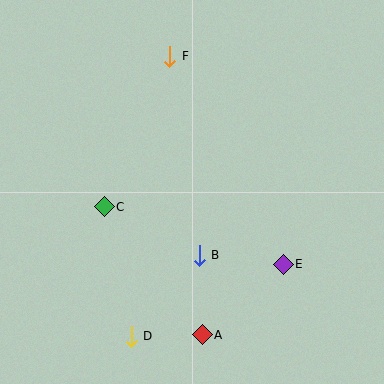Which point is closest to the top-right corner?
Point F is closest to the top-right corner.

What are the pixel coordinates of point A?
Point A is at (202, 335).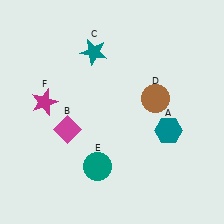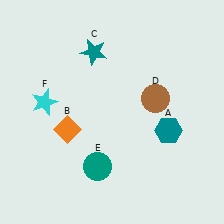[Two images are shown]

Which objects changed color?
B changed from magenta to orange. F changed from magenta to cyan.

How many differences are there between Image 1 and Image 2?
There are 2 differences between the two images.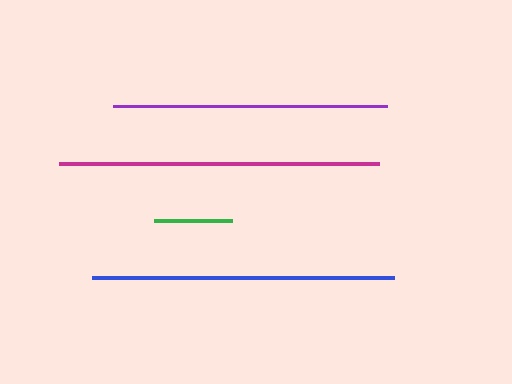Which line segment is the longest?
The magenta line is the longest at approximately 320 pixels.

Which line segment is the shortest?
The green line is the shortest at approximately 78 pixels.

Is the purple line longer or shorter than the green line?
The purple line is longer than the green line.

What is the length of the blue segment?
The blue segment is approximately 301 pixels long.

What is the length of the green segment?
The green segment is approximately 78 pixels long.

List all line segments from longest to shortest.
From longest to shortest: magenta, blue, purple, green.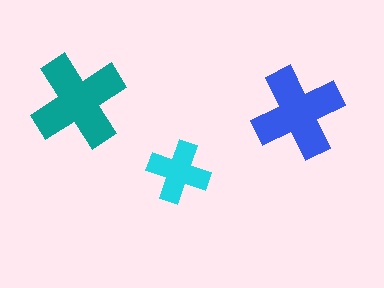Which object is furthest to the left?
The teal cross is leftmost.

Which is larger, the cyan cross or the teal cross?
The teal one.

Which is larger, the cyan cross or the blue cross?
The blue one.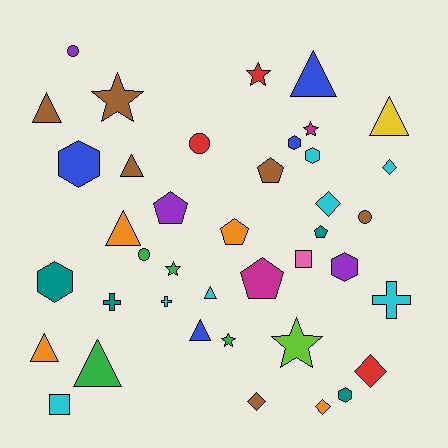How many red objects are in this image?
There are 3 red objects.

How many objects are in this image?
There are 40 objects.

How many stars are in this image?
There are 6 stars.